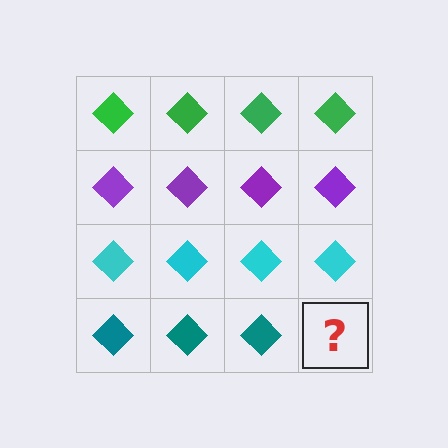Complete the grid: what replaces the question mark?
The question mark should be replaced with a teal diamond.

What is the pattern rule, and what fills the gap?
The rule is that each row has a consistent color. The gap should be filled with a teal diamond.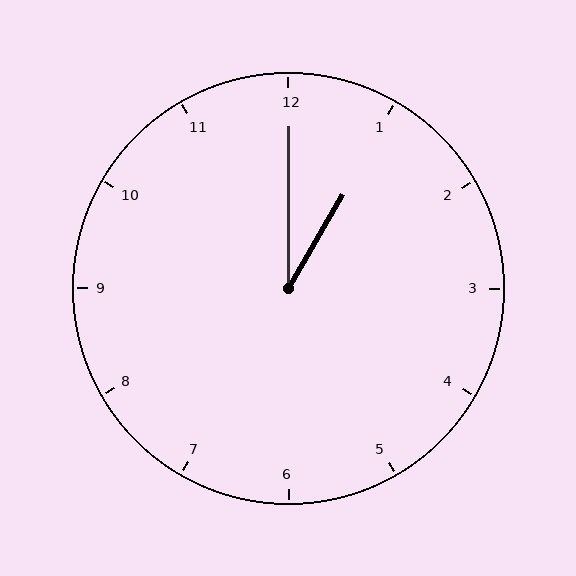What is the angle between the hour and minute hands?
Approximately 30 degrees.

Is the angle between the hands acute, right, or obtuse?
It is acute.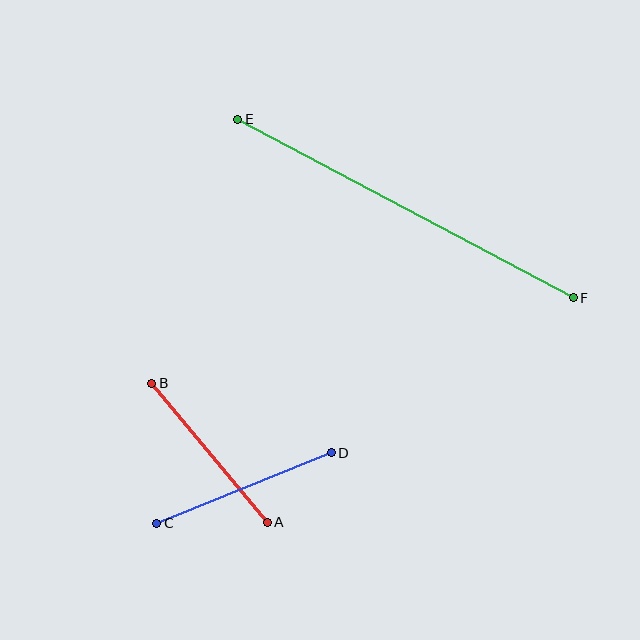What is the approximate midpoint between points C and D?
The midpoint is at approximately (244, 488) pixels.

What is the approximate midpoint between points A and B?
The midpoint is at approximately (210, 453) pixels.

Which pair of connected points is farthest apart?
Points E and F are farthest apart.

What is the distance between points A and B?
The distance is approximately 181 pixels.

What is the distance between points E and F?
The distance is approximately 380 pixels.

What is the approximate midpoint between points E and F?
The midpoint is at approximately (405, 208) pixels.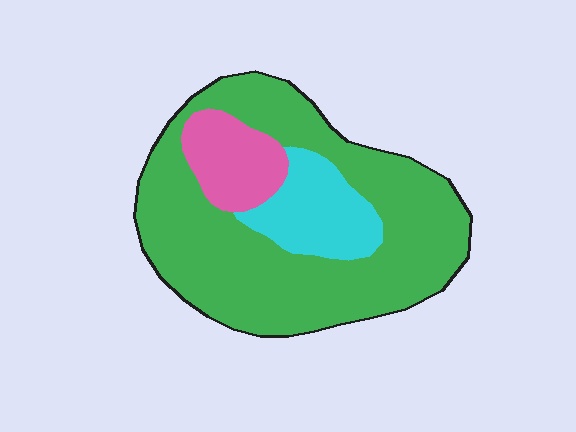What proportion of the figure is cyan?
Cyan covers around 15% of the figure.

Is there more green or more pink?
Green.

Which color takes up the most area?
Green, at roughly 70%.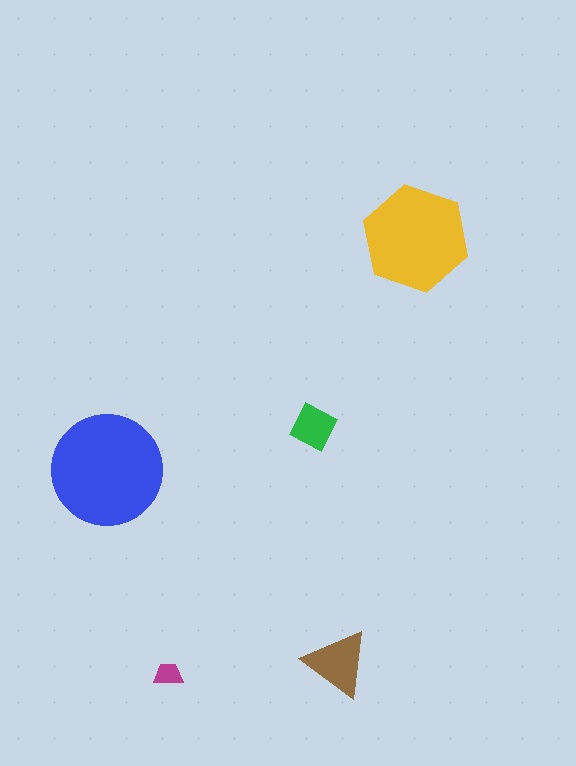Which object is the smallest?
The magenta trapezoid.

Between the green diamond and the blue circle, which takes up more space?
The blue circle.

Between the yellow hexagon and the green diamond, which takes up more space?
The yellow hexagon.